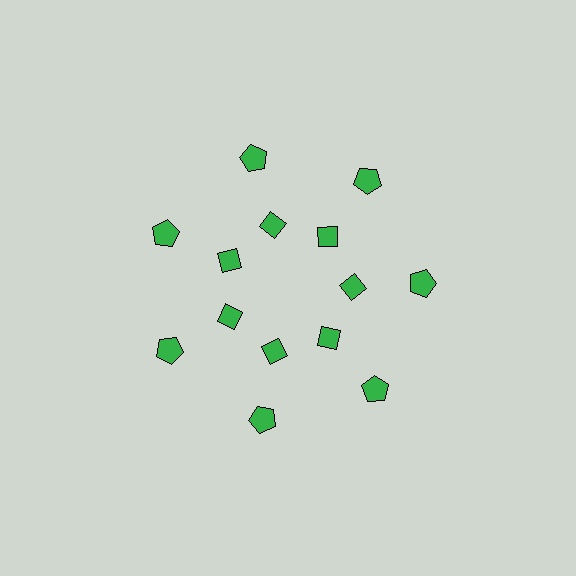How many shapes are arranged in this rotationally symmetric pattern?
There are 14 shapes, arranged in 7 groups of 2.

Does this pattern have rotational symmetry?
Yes, this pattern has 7-fold rotational symmetry. It looks the same after rotating 51 degrees around the center.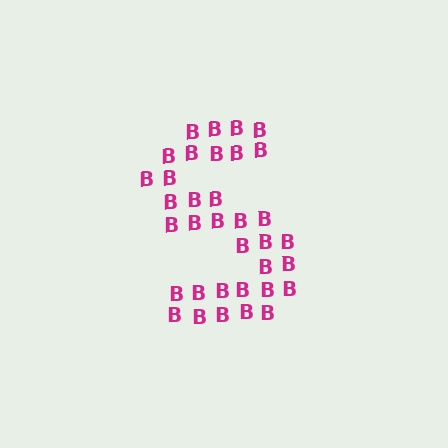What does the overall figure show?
The overall figure shows the letter S.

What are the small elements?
The small elements are letter B's.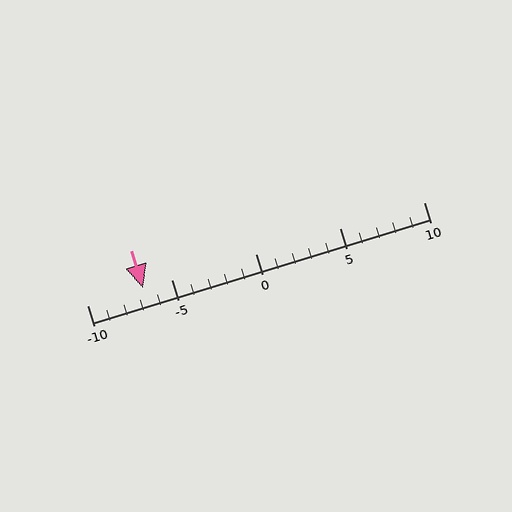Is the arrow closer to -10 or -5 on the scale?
The arrow is closer to -5.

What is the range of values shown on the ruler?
The ruler shows values from -10 to 10.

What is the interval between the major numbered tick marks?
The major tick marks are spaced 5 units apart.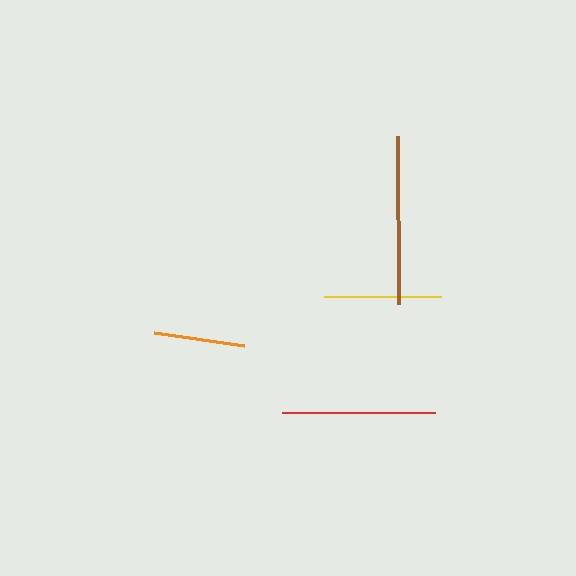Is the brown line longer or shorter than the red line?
The brown line is longer than the red line.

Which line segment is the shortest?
The orange line is the shortest at approximately 90 pixels.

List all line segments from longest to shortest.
From longest to shortest: brown, red, yellow, orange.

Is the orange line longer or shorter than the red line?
The red line is longer than the orange line.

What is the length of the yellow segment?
The yellow segment is approximately 117 pixels long.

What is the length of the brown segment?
The brown segment is approximately 168 pixels long.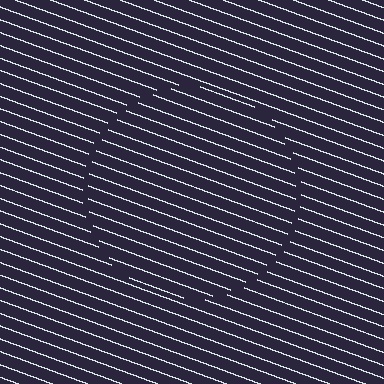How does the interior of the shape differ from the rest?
The interior of the shape contains the same grating, shifted by half a period — the contour is defined by the phase discontinuity where line-ends from the inner and outer gratings abut.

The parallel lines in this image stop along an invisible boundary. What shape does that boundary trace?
An illusory circle. The interior of the shape contains the same grating, shifted by half a period — the contour is defined by the phase discontinuity where line-ends from the inner and outer gratings abut.